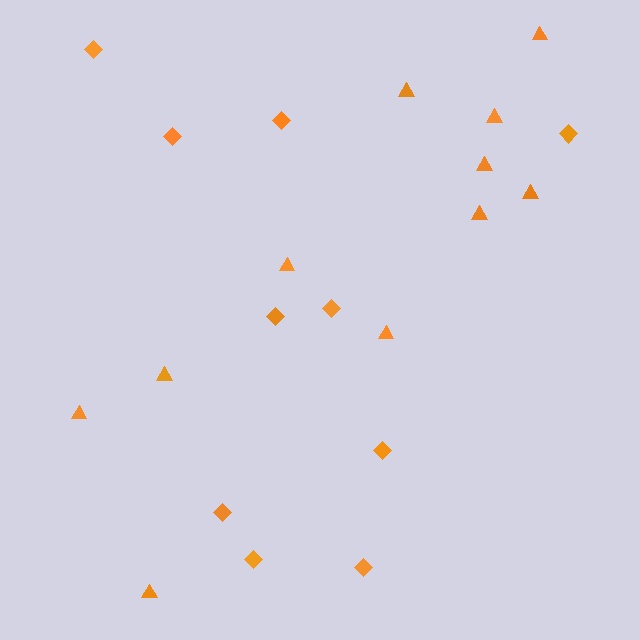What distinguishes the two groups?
There are 2 groups: one group of triangles (11) and one group of diamonds (10).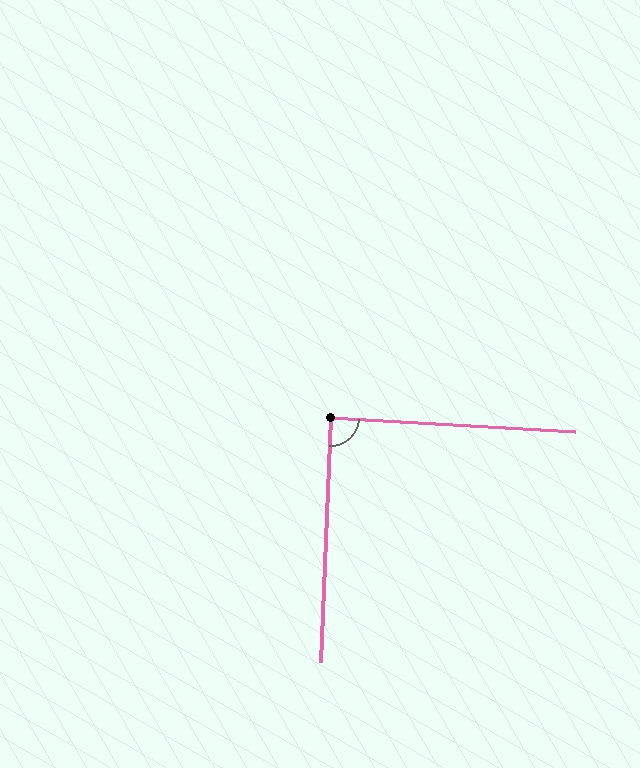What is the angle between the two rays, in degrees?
Approximately 89 degrees.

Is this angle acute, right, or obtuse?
It is approximately a right angle.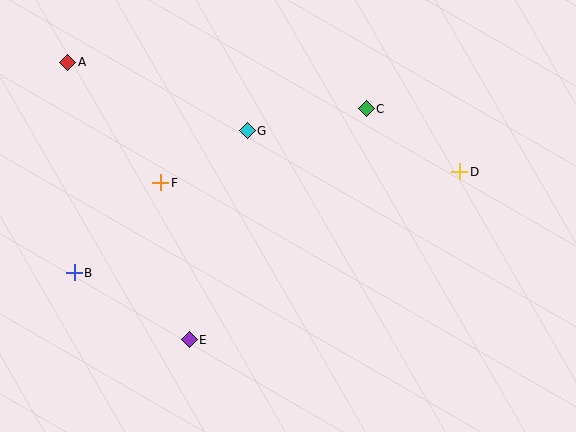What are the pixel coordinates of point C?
Point C is at (366, 109).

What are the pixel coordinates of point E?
Point E is at (189, 340).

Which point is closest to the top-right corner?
Point D is closest to the top-right corner.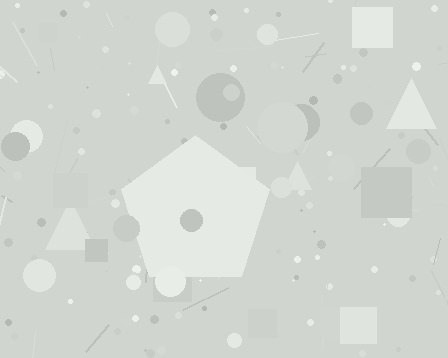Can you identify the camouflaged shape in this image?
The camouflaged shape is a pentagon.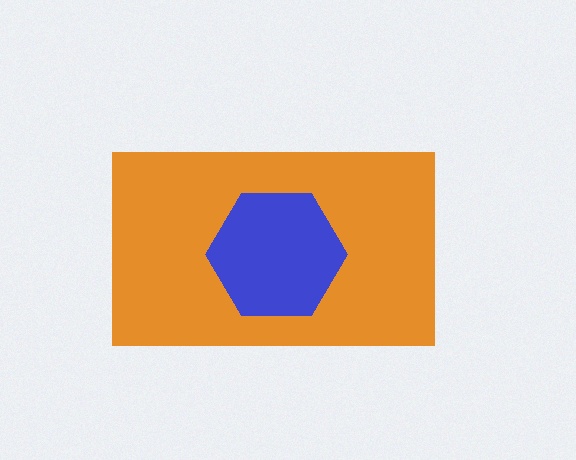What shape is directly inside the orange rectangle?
The blue hexagon.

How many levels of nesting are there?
2.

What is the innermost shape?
The blue hexagon.